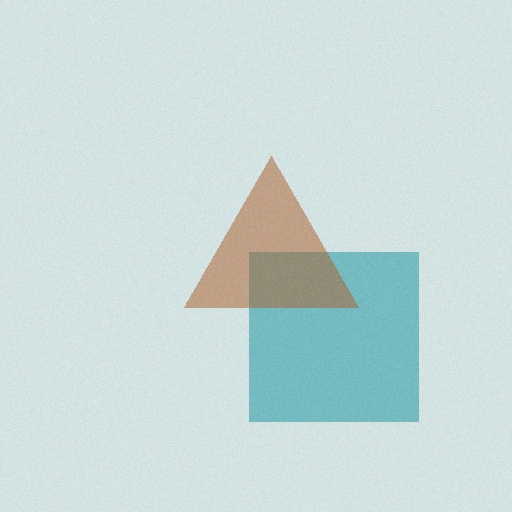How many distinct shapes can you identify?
There are 2 distinct shapes: a teal square, a brown triangle.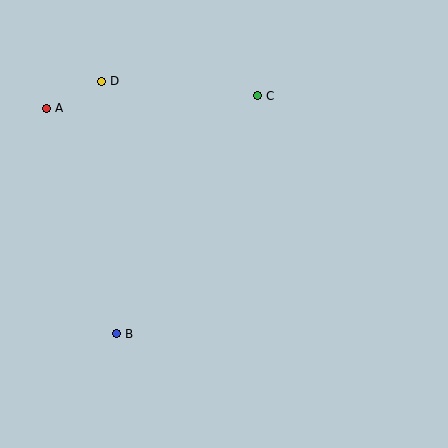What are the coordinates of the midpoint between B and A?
The midpoint between B and A is at (81, 221).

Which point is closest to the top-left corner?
Point A is closest to the top-left corner.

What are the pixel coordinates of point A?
Point A is at (46, 108).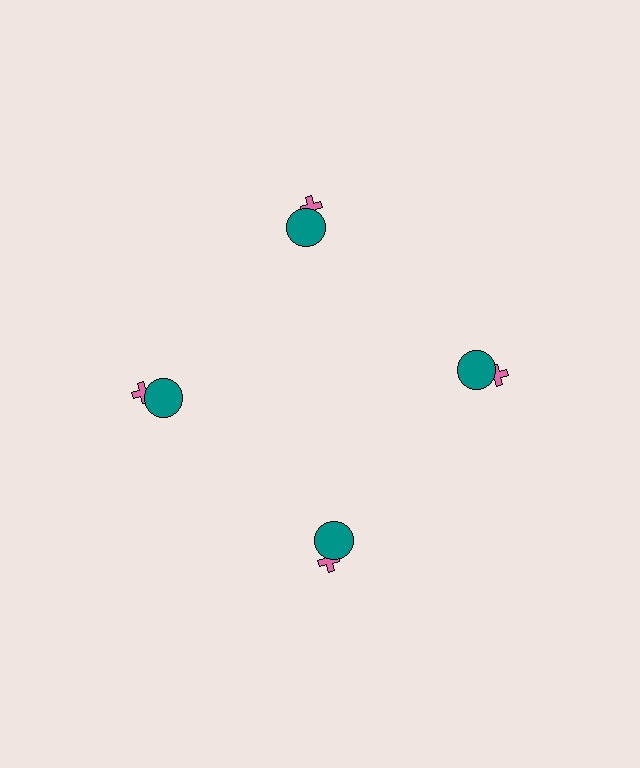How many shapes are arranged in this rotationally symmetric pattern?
There are 8 shapes, arranged in 4 groups of 2.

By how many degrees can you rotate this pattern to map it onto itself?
The pattern maps onto itself every 90 degrees of rotation.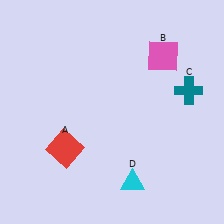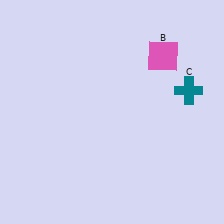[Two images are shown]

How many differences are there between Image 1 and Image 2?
There are 2 differences between the two images.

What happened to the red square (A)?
The red square (A) was removed in Image 2. It was in the bottom-left area of Image 1.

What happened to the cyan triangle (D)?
The cyan triangle (D) was removed in Image 2. It was in the bottom-right area of Image 1.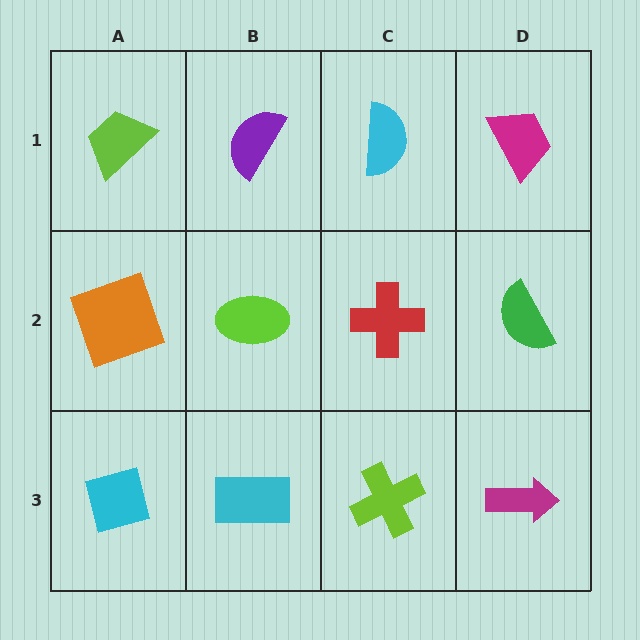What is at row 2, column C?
A red cross.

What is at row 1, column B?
A purple semicircle.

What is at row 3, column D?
A magenta arrow.